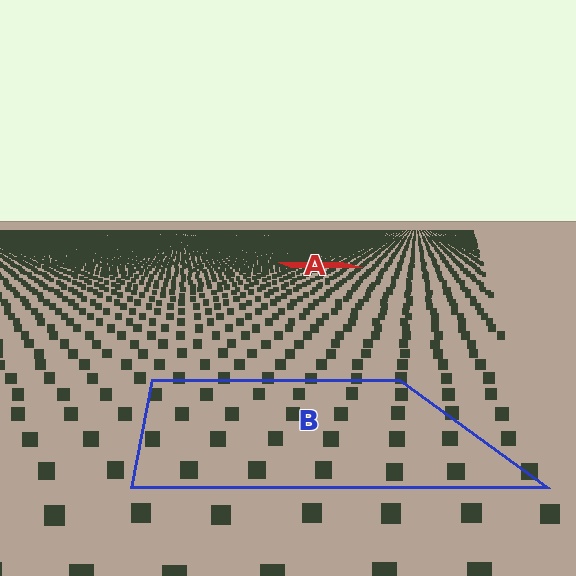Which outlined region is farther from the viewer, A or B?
Region A is farther from the viewer — the texture elements inside it appear smaller and more densely packed.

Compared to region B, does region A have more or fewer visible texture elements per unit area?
Region A has more texture elements per unit area — they are packed more densely because it is farther away.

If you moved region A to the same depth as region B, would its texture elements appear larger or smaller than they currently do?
They would appear larger. At a closer depth, the same texture elements are projected at a bigger on-screen size.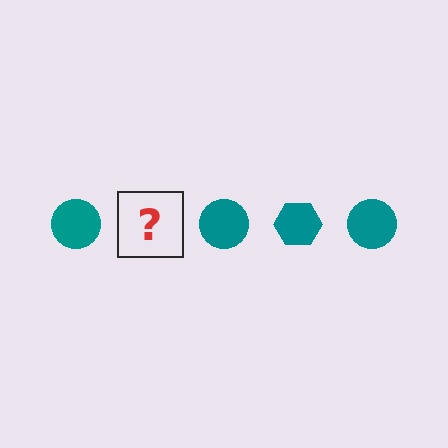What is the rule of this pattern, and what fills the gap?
The rule is that the pattern cycles through circle, hexagon shapes in teal. The gap should be filled with a teal hexagon.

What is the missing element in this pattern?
The missing element is a teal hexagon.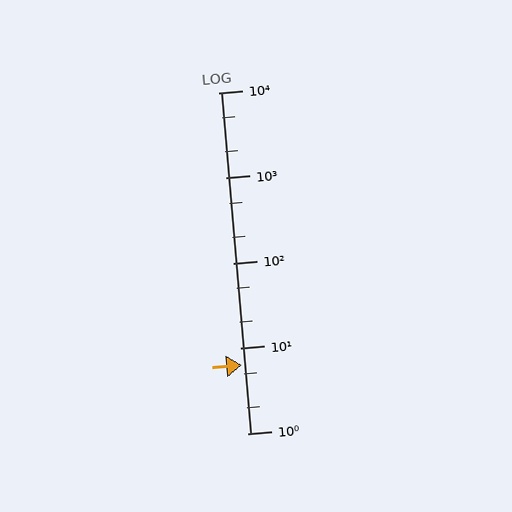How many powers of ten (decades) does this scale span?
The scale spans 4 decades, from 1 to 10000.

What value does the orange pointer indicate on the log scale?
The pointer indicates approximately 6.4.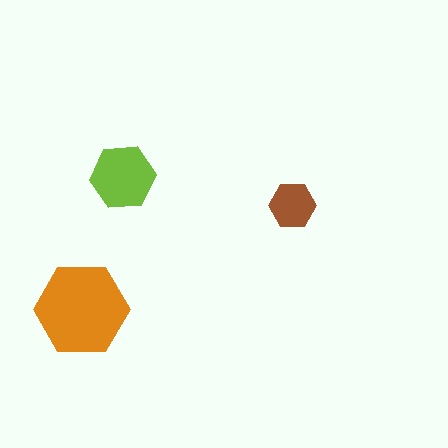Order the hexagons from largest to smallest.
the orange one, the lime one, the brown one.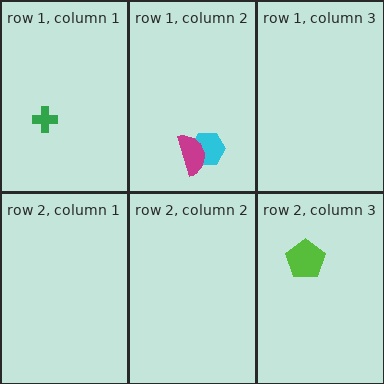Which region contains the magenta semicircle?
The row 1, column 2 region.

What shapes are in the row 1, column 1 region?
The green cross.